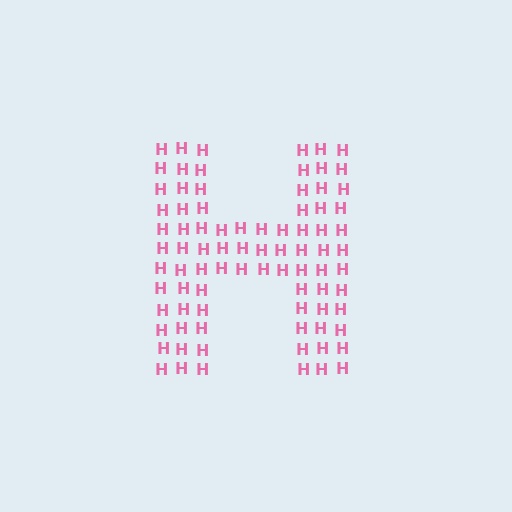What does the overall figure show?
The overall figure shows the letter H.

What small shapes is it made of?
It is made of small letter H's.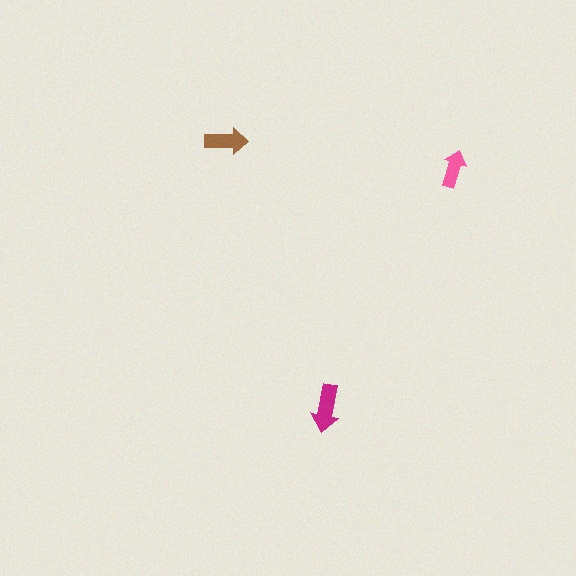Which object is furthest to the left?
The brown arrow is leftmost.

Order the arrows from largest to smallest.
the magenta one, the brown one, the pink one.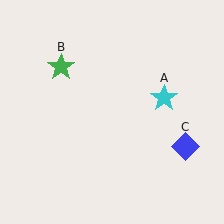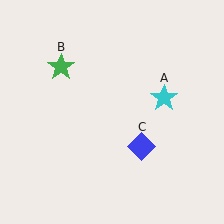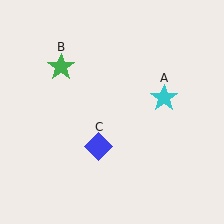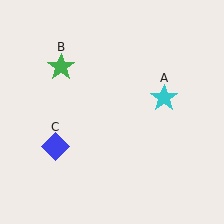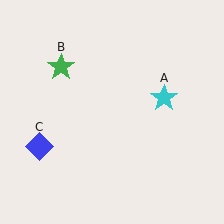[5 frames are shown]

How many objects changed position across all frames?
1 object changed position: blue diamond (object C).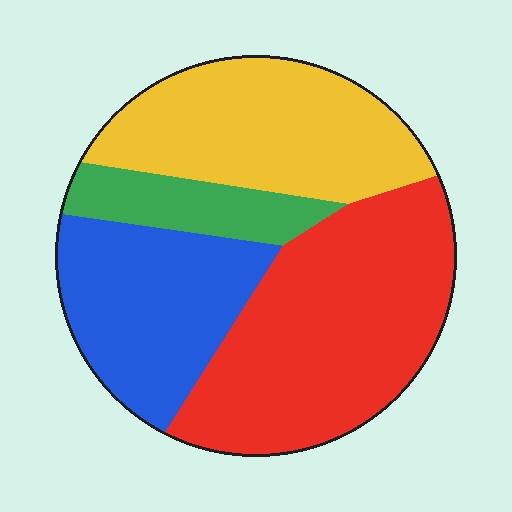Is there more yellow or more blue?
Yellow.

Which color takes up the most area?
Red, at roughly 40%.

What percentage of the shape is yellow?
Yellow covers around 30% of the shape.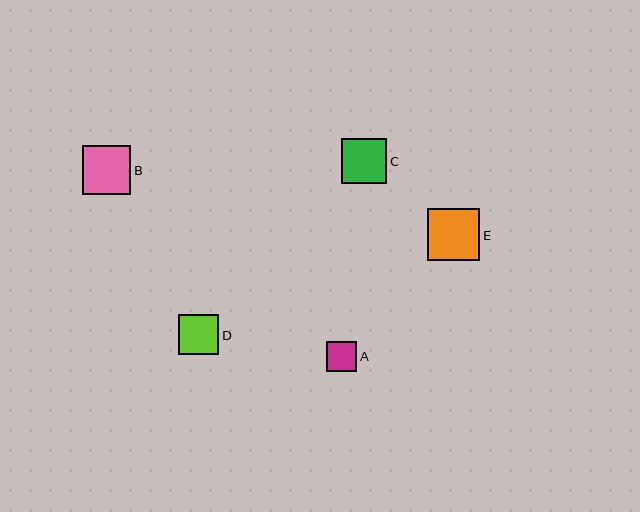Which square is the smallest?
Square A is the smallest with a size of approximately 30 pixels.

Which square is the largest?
Square E is the largest with a size of approximately 52 pixels.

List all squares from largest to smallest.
From largest to smallest: E, B, C, D, A.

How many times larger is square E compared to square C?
Square E is approximately 1.2 times the size of square C.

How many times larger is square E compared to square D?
Square E is approximately 1.3 times the size of square D.